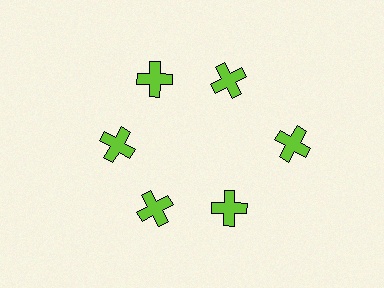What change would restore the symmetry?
The symmetry would be restored by moving it inward, back onto the ring so that all 6 crosses sit at equal angles and equal distance from the center.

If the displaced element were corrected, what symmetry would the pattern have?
It would have 6-fold rotational symmetry — the pattern would map onto itself every 60 degrees.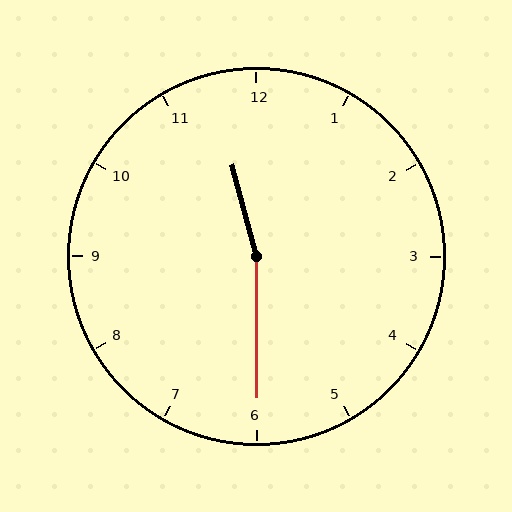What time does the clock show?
11:30.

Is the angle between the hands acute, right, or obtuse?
It is obtuse.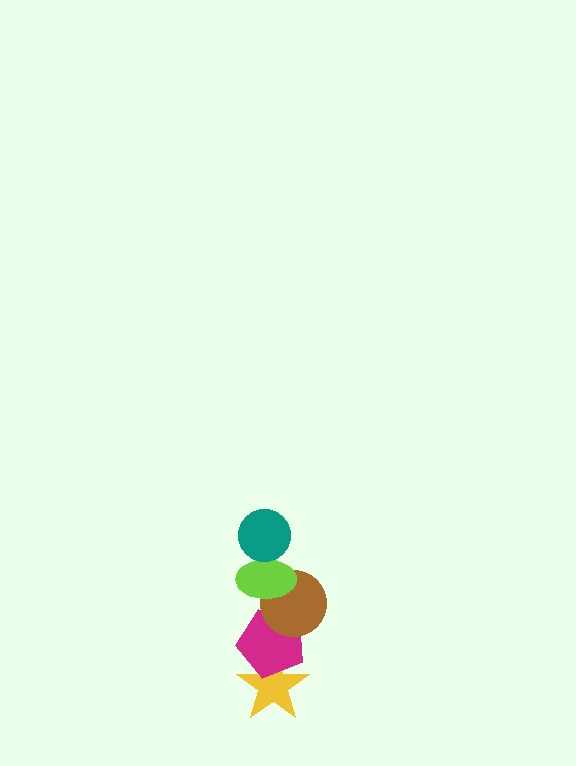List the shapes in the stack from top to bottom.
From top to bottom: the teal circle, the lime ellipse, the brown circle, the magenta pentagon, the yellow star.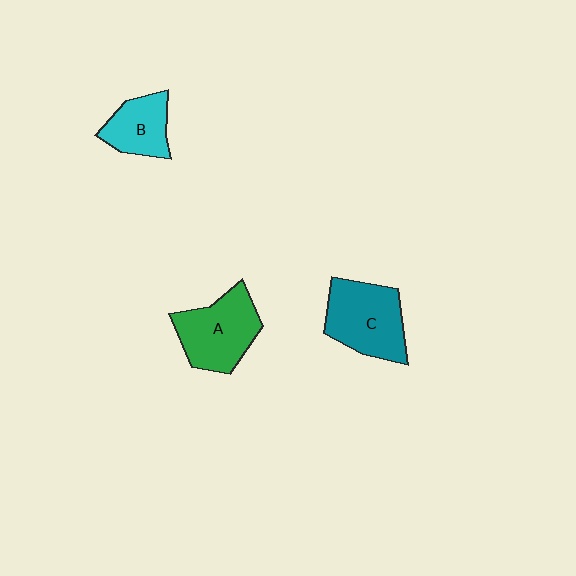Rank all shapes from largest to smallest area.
From largest to smallest: C (teal), A (green), B (cyan).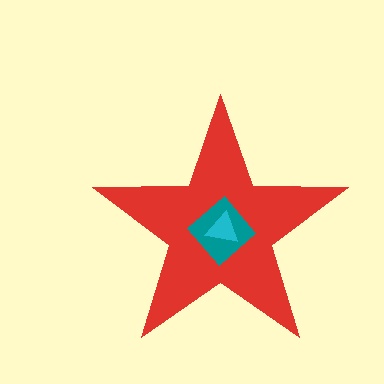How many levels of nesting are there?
3.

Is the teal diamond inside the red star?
Yes.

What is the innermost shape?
The cyan triangle.